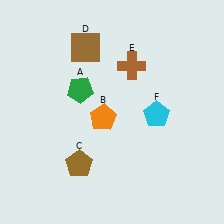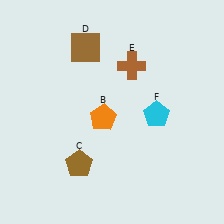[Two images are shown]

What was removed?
The green pentagon (A) was removed in Image 2.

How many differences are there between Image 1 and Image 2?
There is 1 difference between the two images.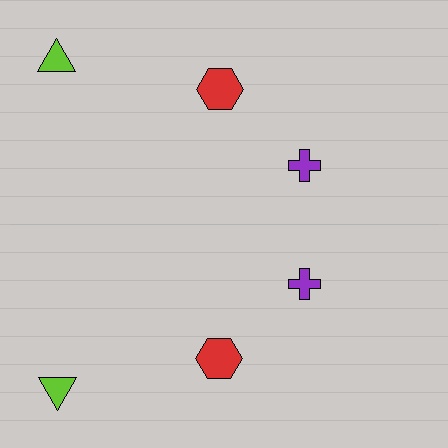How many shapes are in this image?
There are 6 shapes in this image.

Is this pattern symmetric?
Yes, this pattern has bilateral (reflection) symmetry.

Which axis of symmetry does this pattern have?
The pattern has a horizontal axis of symmetry running through the center of the image.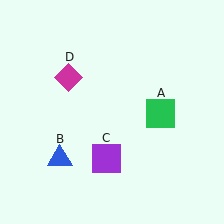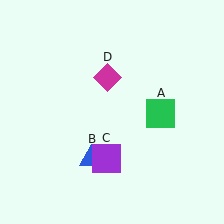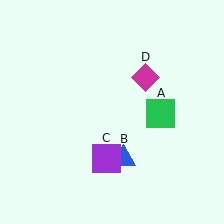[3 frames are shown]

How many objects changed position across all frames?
2 objects changed position: blue triangle (object B), magenta diamond (object D).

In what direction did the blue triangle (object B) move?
The blue triangle (object B) moved right.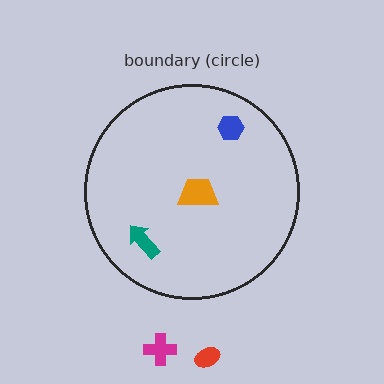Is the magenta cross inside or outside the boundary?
Outside.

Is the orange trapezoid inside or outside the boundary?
Inside.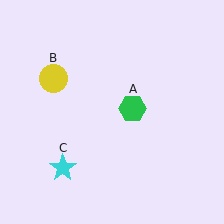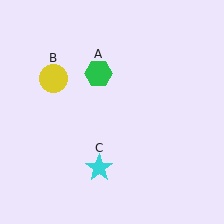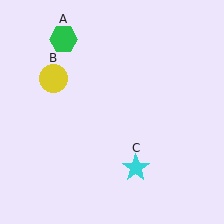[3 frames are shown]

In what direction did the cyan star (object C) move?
The cyan star (object C) moved right.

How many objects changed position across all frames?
2 objects changed position: green hexagon (object A), cyan star (object C).